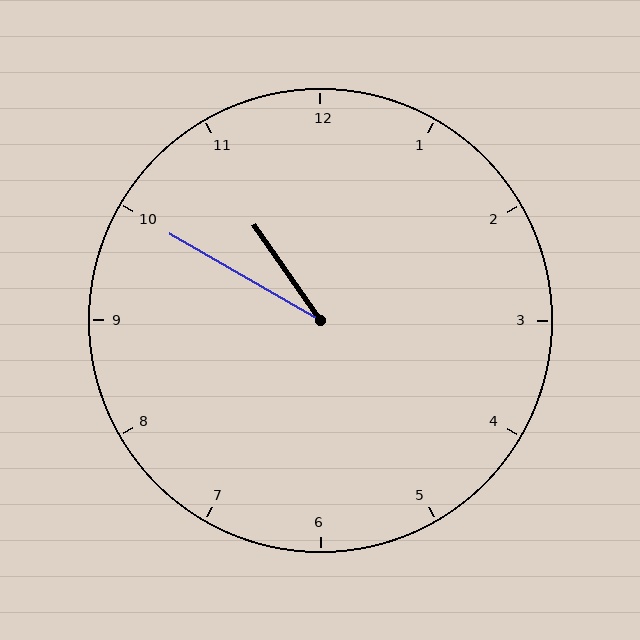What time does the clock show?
10:50.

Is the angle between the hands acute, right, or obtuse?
It is acute.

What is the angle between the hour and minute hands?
Approximately 25 degrees.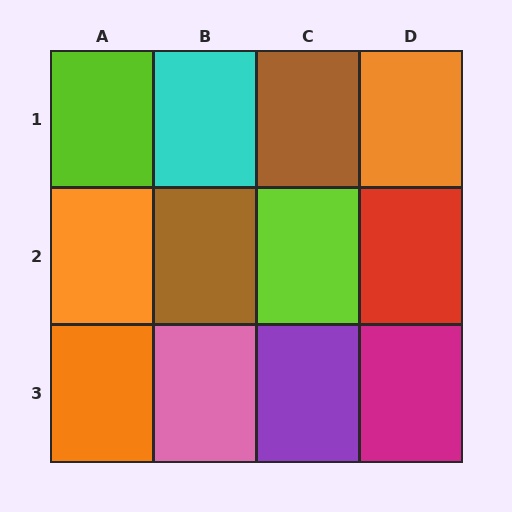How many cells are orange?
3 cells are orange.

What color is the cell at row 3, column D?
Magenta.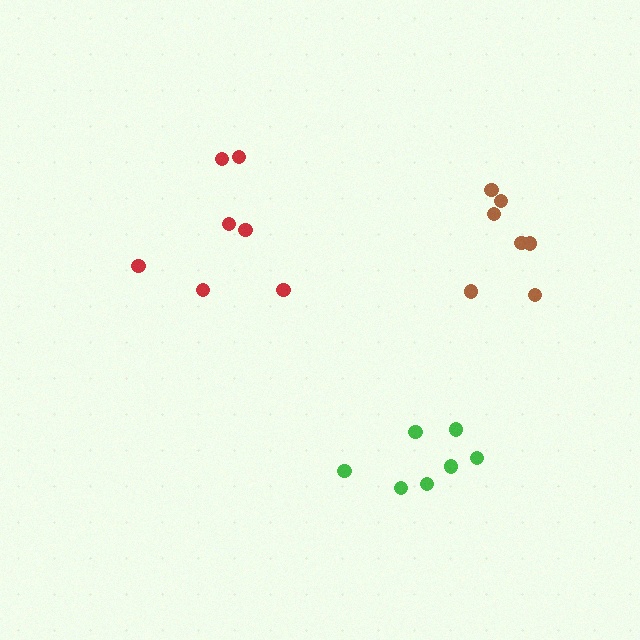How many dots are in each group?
Group 1: 7 dots, Group 2: 7 dots, Group 3: 7 dots (21 total).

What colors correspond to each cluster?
The clusters are colored: brown, green, red.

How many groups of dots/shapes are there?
There are 3 groups.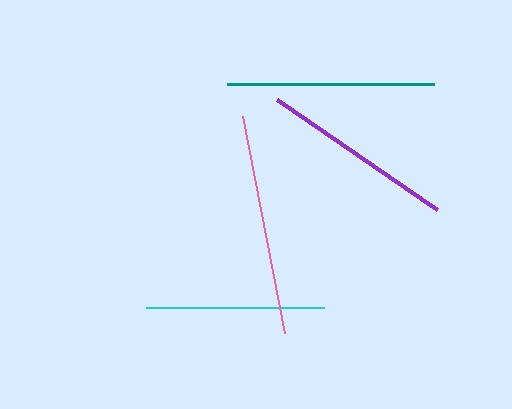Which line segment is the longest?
The pink line is the longest at approximately 221 pixels.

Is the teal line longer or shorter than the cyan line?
The teal line is longer than the cyan line.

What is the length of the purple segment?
The purple segment is approximately 194 pixels long.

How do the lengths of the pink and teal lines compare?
The pink and teal lines are approximately the same length.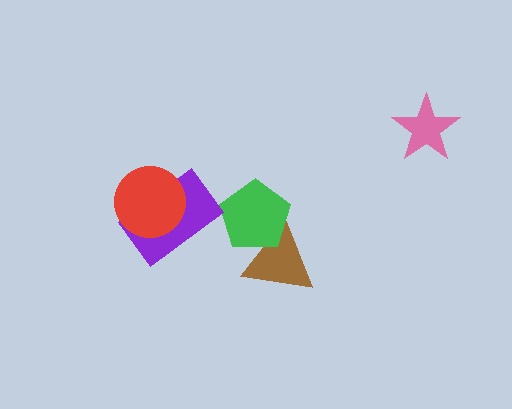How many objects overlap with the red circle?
1 object overlaps with the red circle.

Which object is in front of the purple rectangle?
The red circle is in front of the purple rectangle.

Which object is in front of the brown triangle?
The green pentagon is in front of the brown triangle.